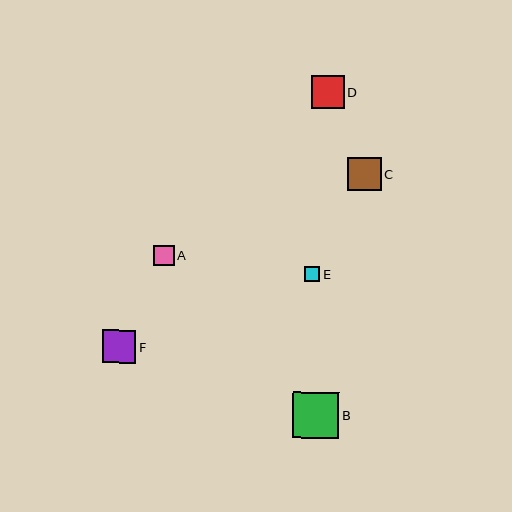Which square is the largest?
Square B is the largest with a size of approximately 46 pixels.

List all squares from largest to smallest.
From largest to smallest: B, C, F, D, A, E.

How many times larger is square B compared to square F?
Square B is approximately 1.4 times the size of square F.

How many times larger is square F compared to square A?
Square F is approximately 1.6 times the size of square A.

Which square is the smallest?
Square E is the smallest with a size of approximately 15 pixels.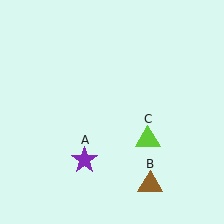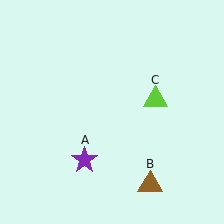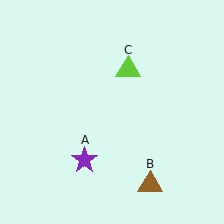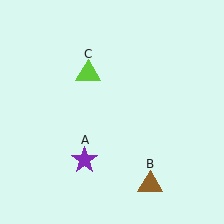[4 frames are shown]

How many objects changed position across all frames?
1 object changed position: lime triangle (object C).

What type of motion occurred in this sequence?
The lime triangle (object C) rotated counterclockwise around the center of the scene.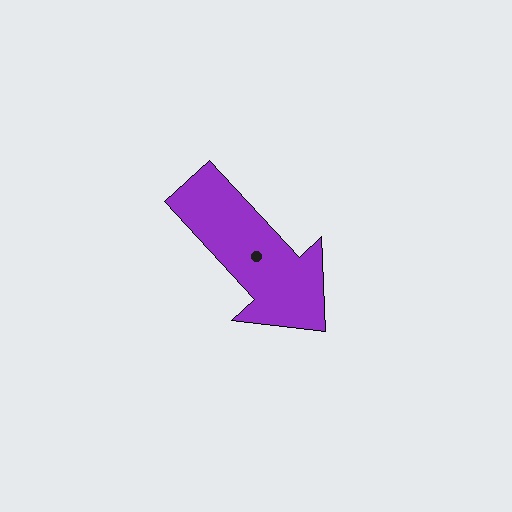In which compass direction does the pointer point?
Southeast.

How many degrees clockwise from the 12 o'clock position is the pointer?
Approximately 137 degrees.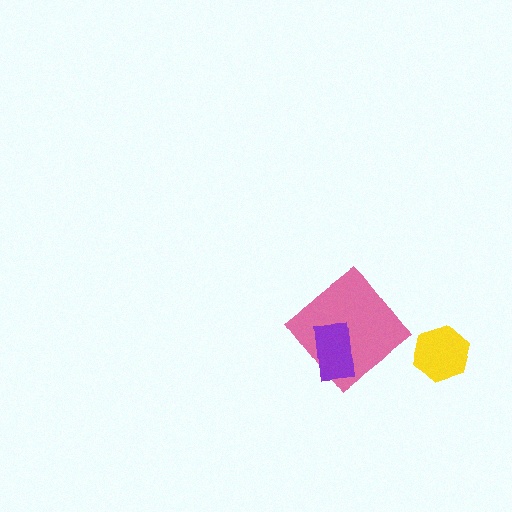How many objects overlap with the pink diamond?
1 object overlaps with the pink diamond.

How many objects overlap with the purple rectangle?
1 object overlaps with the purple rectangle.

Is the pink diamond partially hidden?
Yes, it is partially covered by another shape.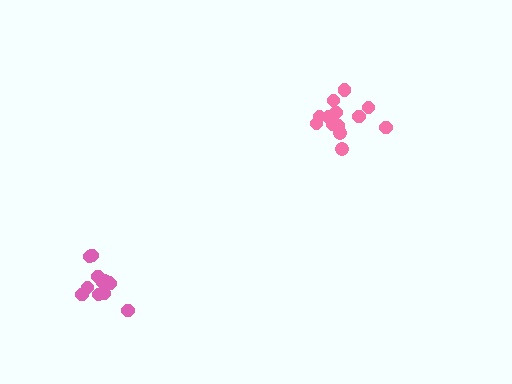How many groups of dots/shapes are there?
There are 2 groups.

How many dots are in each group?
Group 1: 13 dots, Group 2: 12 dots (25 total).